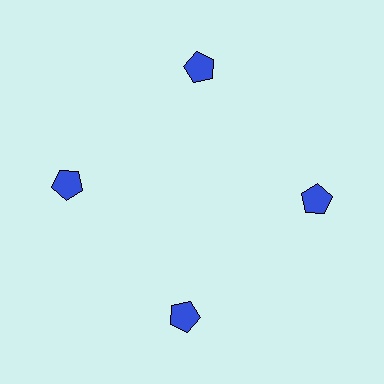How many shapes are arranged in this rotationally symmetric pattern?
There are 4 shapes, arranged in 4 groups of 1.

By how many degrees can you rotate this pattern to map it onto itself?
The pattern maps onto itself every 90 degrees of rotation.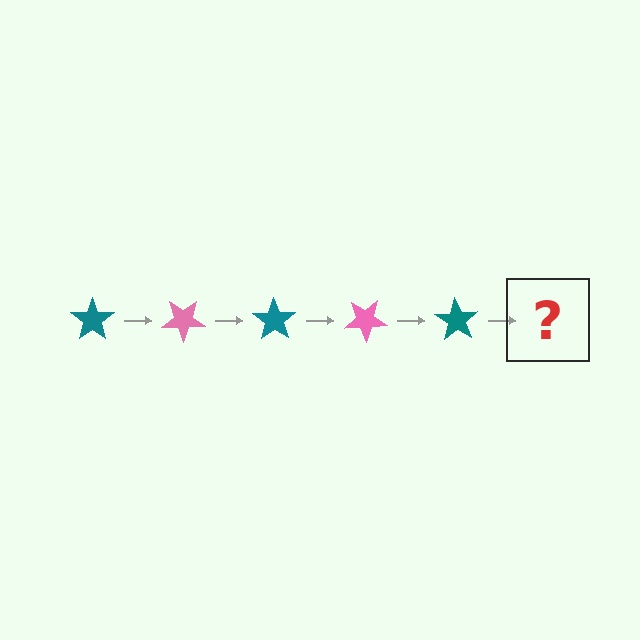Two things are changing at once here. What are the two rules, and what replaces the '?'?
The two rules are that it rotates 35 degrees each step and the color cycles through teal and pink. The '?' should be a pink star, rotated 175 degrees from the start.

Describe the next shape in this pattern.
It should be a pink star, rotated 175 degrees from the start.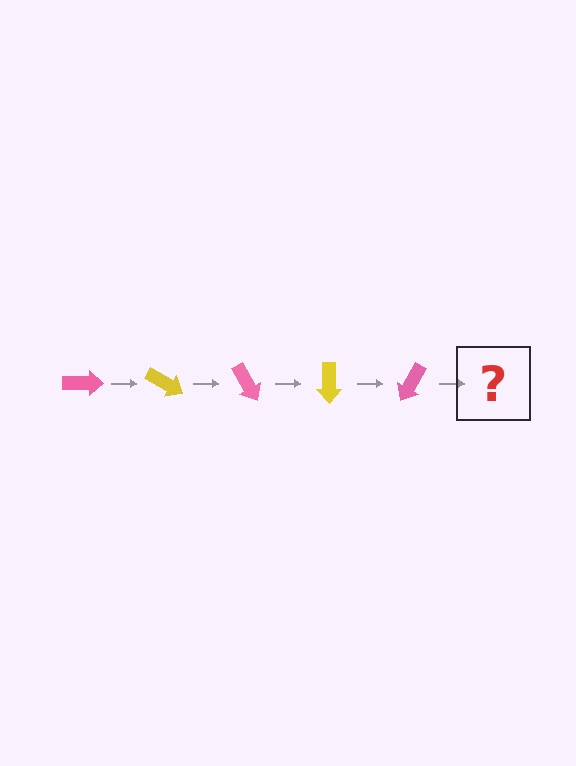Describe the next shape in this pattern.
It should be a yellow arrow, rotated 150 degrees from the start.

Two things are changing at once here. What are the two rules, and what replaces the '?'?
The two rules are that it rotates 30 degrees each step and the color cycles through pink and yellow. The '?' should be a yellow arrow, rotated 150 degrees from the start.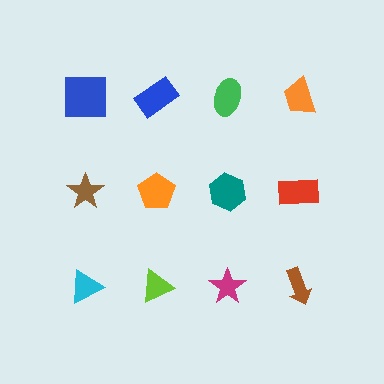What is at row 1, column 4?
An orange trapezoid.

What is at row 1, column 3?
A green ellipse.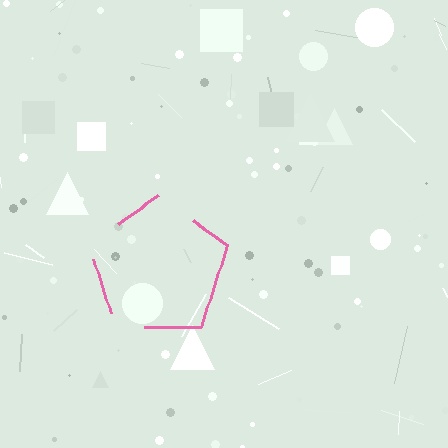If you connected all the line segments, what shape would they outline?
They would outline a pentagon.